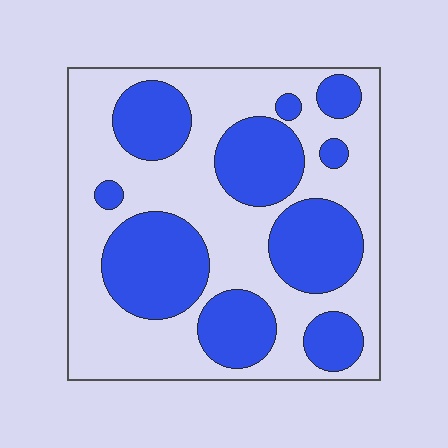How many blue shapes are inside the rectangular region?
10.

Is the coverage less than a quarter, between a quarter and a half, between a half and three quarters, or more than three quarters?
Between a quarter and a half.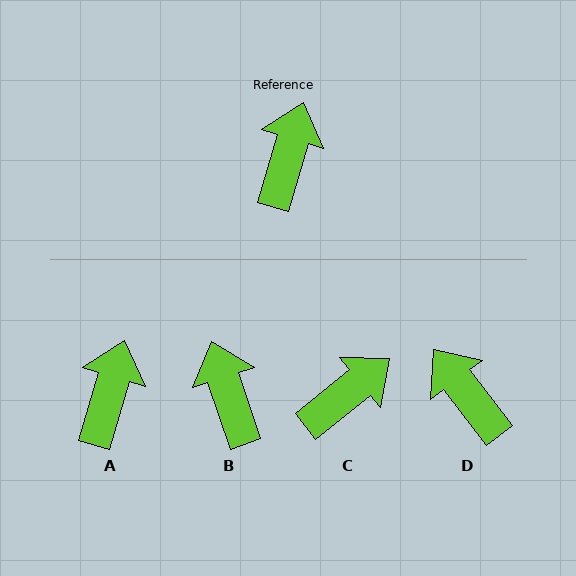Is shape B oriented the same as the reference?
No, it is off by about 35 degrees.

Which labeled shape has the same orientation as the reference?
A.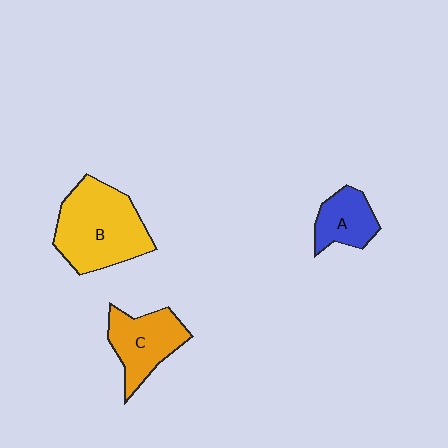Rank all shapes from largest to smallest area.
From largest to smallest: B (yellow), C (orange), A (blue).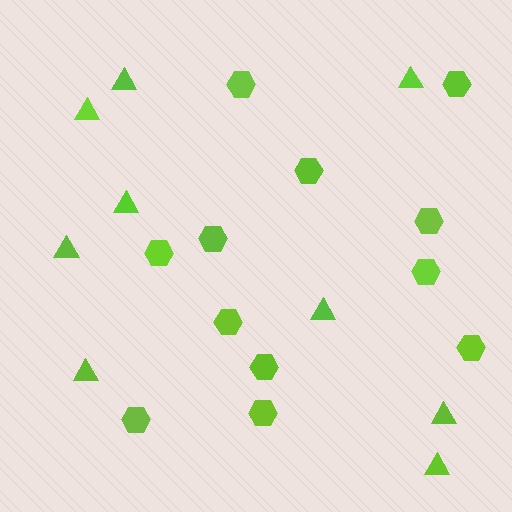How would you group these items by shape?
There are 2 groups: one group of hexagons (12) and one group of triangles (9).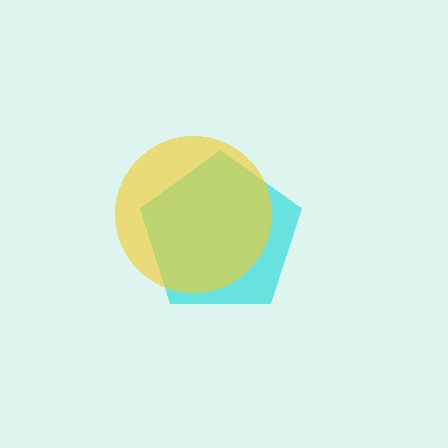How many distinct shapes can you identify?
There are 2 distinct shapes: a cyan pentagon, a yellow circle.